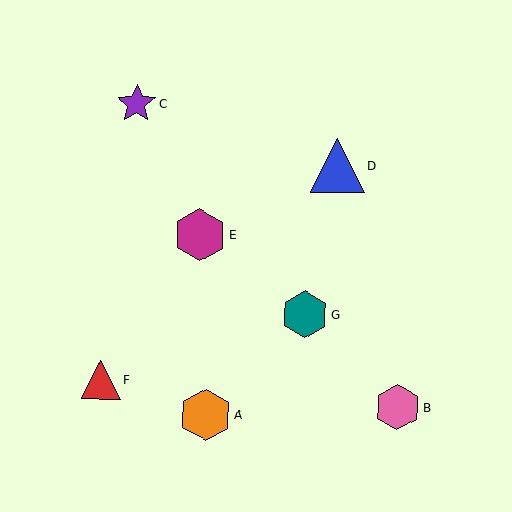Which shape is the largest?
The blue triangle (labeled D) is the largest.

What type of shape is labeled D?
Shape D is a blue triangle.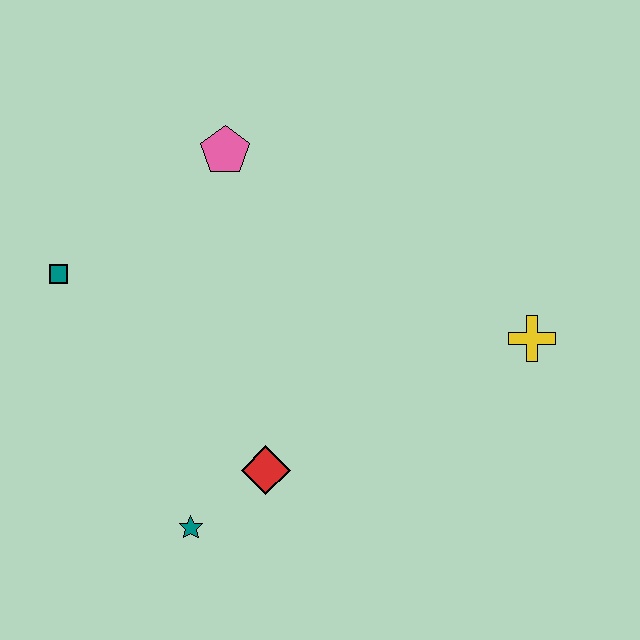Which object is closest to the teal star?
The red diamond is closest to the teal star.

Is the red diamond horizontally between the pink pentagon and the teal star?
No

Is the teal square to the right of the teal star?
No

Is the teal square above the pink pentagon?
No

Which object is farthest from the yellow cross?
The teal square is farthest from the yellow cross.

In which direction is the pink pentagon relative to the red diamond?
The pink pentagon is above the red diamond.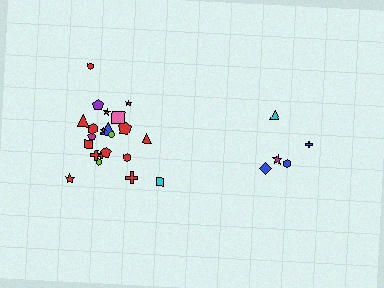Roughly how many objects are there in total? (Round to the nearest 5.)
Roughly 25 objects in total.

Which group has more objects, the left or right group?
The left group.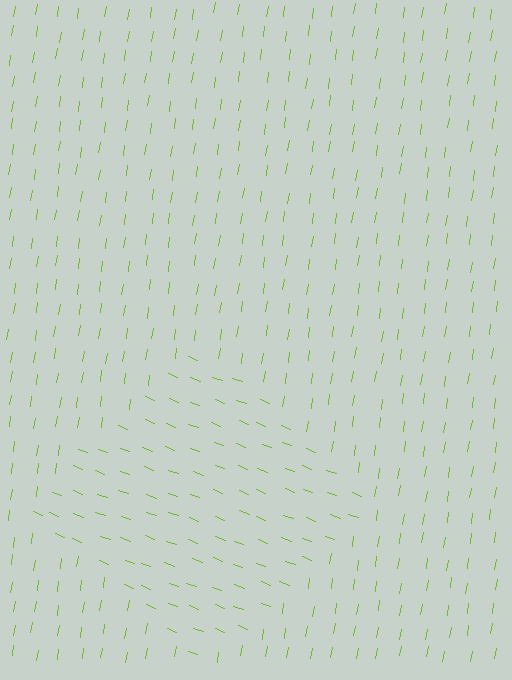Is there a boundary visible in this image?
Yes, there is a texture boundary formed by a change in line orientation.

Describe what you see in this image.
The image is filled with small lime line segments. A diamond region in the image has lines oriented differently from the surrounding lines, creating a visible texture boundary.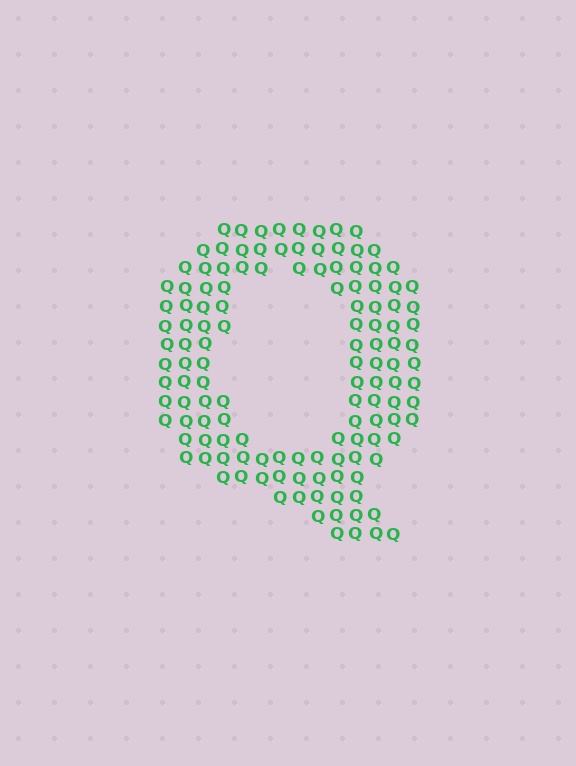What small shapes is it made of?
It is made of small letter Q's.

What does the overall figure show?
The overall figure shows the letter Q.